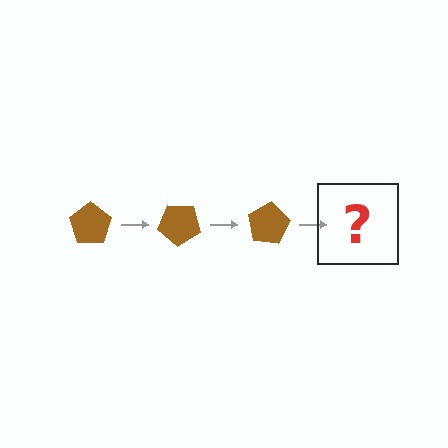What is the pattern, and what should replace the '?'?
The pattern is that the pentagon rotates 40 degrees each step. The '?' should be a brown pentagon rotated 120 degrees.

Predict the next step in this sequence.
The next step is a brown pentagon rotated 120 degrees.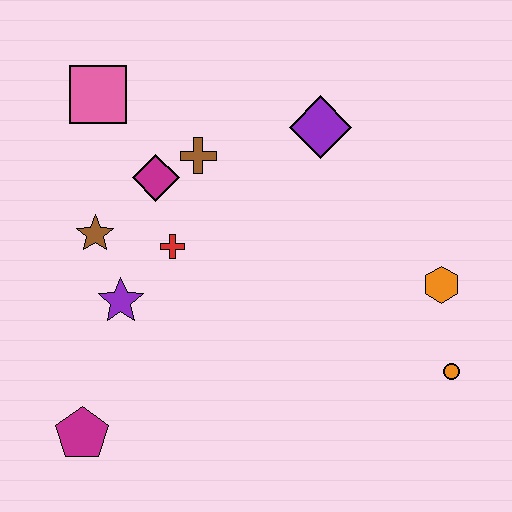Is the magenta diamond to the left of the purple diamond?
Yes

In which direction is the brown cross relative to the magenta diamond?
The brown cross is to the right of the magenta diamond.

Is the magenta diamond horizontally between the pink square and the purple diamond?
Yes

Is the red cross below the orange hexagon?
No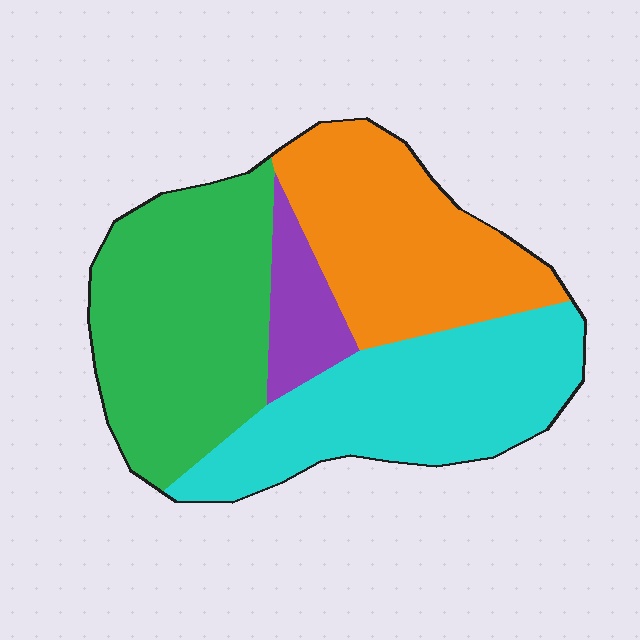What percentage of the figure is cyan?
Cyan takes up about one third (1/3) of the figure.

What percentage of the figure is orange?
Orange takes up between a sixth and a third of the figure.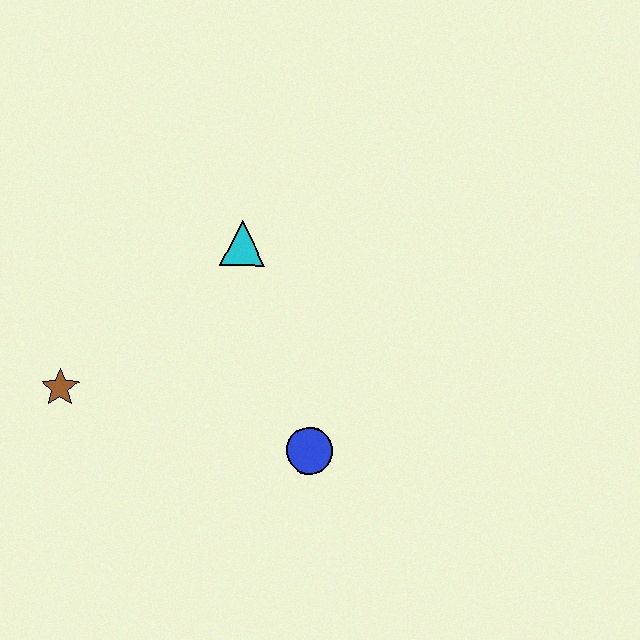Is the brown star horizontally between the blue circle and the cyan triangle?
No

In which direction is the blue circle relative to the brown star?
The blue circle is to the right of the brown star.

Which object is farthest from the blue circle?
The brown star is farthest from the blue circle.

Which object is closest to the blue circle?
The cyan triangle is closest to the blue circle.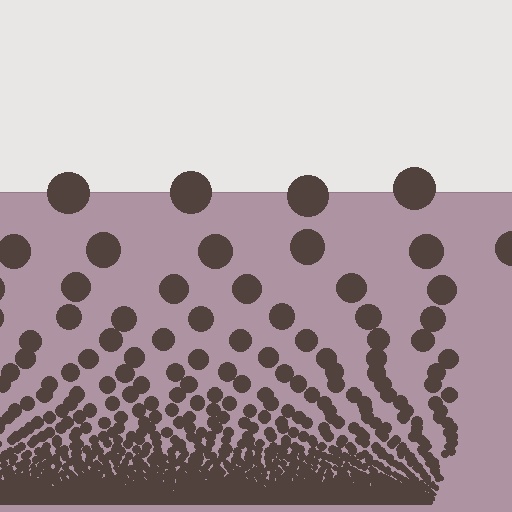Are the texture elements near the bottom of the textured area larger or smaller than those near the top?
Smaller. The gradient is inverted — elements near the bottom are smaller and denser.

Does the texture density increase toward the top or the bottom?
Density increases toward the bottom.